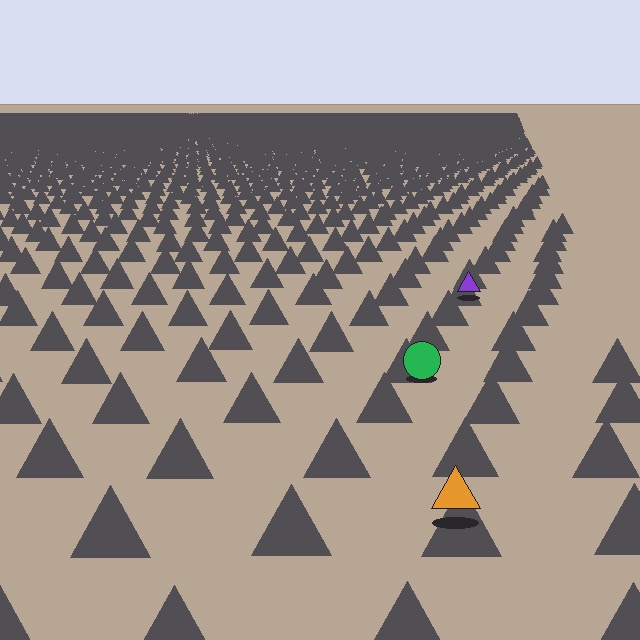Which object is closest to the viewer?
The orange triangle is closest. The texture marks near it are larger and more spread out.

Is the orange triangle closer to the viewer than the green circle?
Yes. The orange triangle is closer — you can tell from the texture gradient: the ground texture is coarser near it.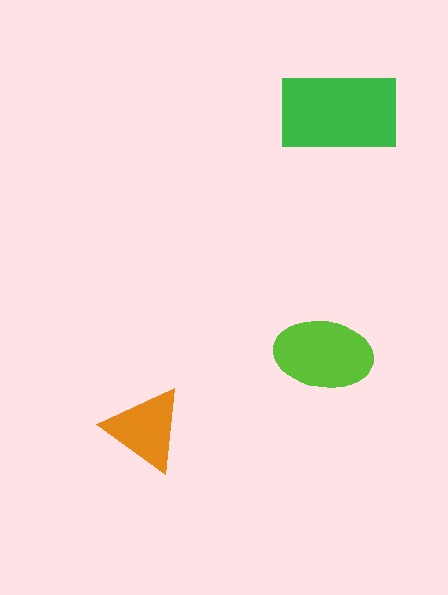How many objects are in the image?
There are 3 objects in the image.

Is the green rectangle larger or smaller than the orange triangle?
Larger.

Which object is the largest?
The green rectangle.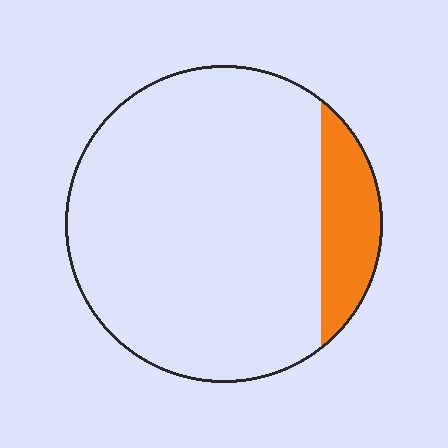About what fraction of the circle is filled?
About one eighth (1/8).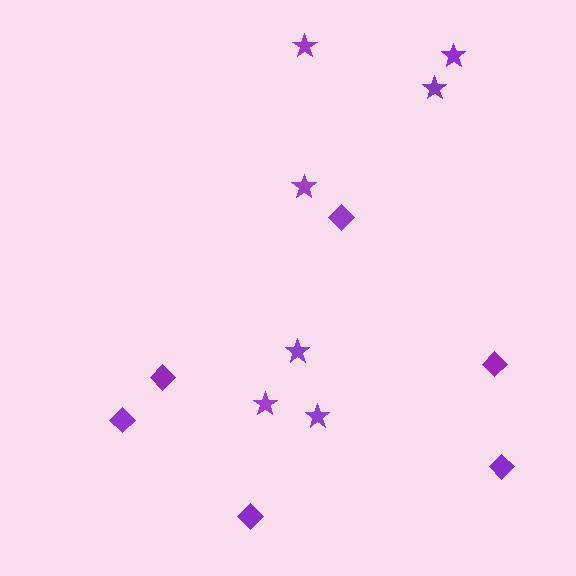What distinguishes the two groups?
There are 2 groups: one group of diamonds (6) and one group of stars (7).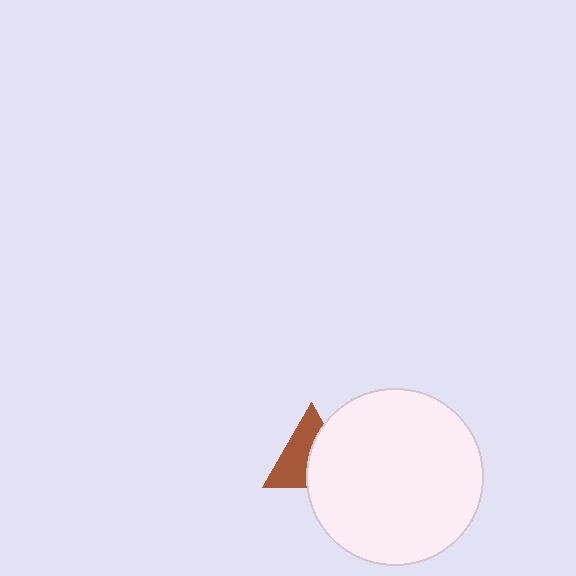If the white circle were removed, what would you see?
You would see the complete brown triangle.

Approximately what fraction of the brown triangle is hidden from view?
Roughly 47% of the brown triangle is hidden behind the white circle.